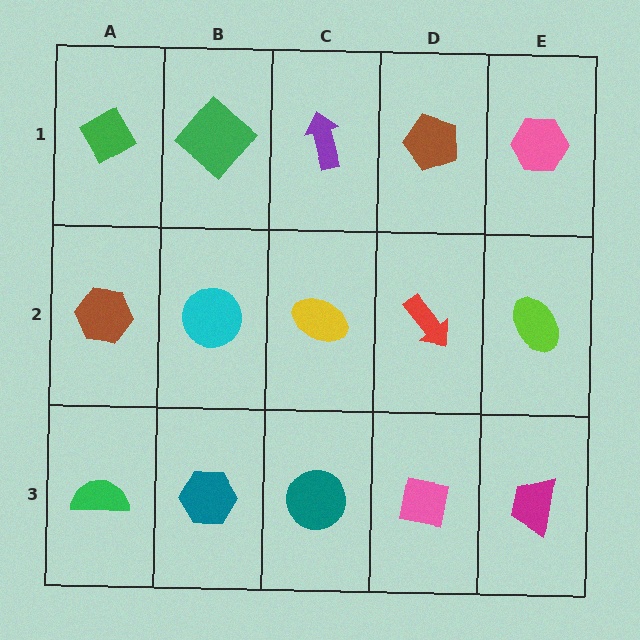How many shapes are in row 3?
5 shapes.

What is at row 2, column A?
A brown hexagon.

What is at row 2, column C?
A yellow ellipse.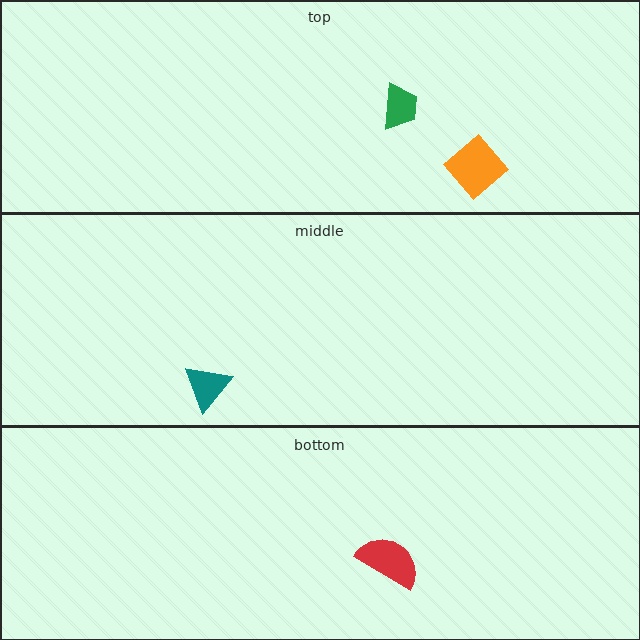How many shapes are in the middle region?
1.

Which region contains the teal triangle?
The middle region.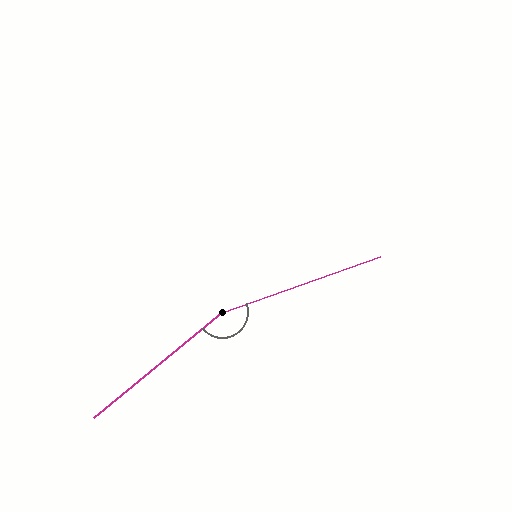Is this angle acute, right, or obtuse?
It is obtuse.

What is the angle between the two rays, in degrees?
Approximately 160 degrees.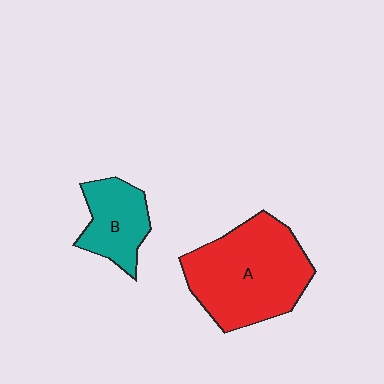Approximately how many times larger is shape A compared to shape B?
Approximately 2.1 times.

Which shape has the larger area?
Shape A (red).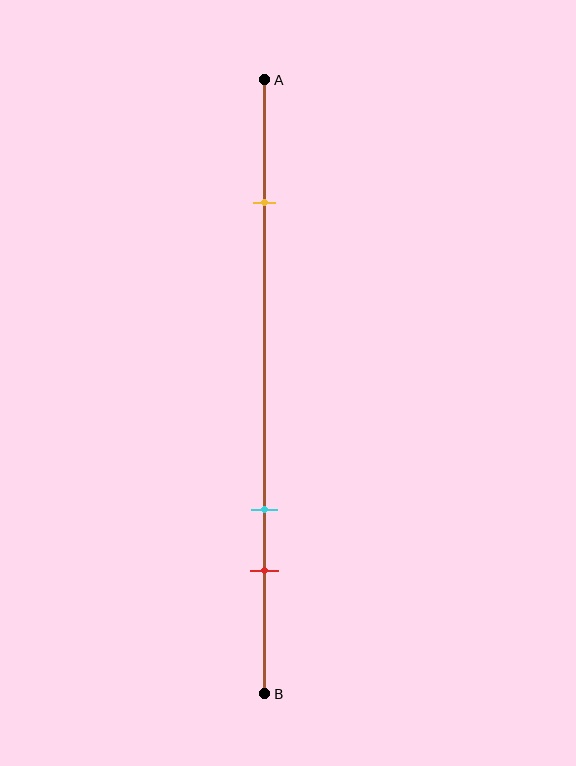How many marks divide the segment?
There are 3 marks dividing the segment.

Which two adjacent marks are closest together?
The cyan and red marks are the closest adjacent pair.